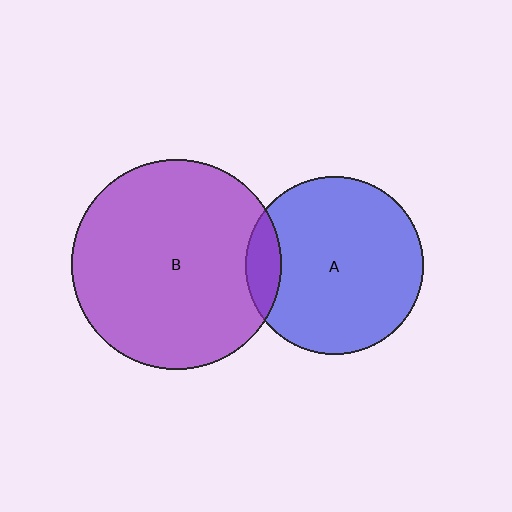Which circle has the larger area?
Circle B (purple).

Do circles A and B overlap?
Yes.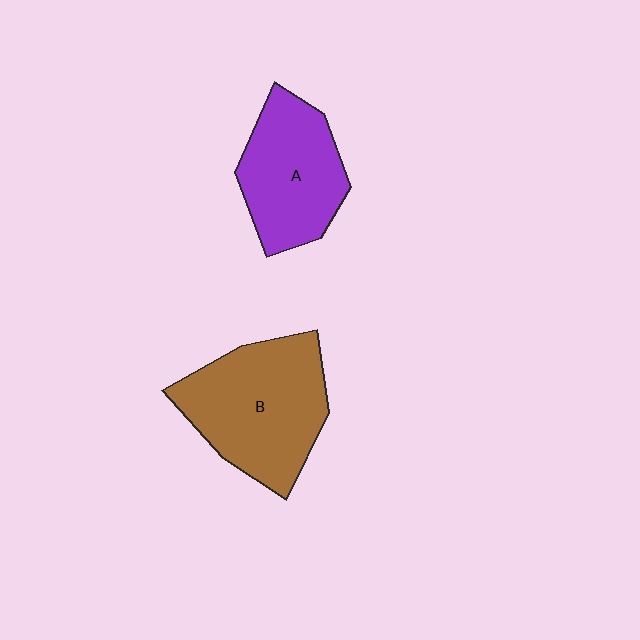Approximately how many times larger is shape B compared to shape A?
Approximately 1.3 times.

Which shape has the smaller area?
Shape A (purple).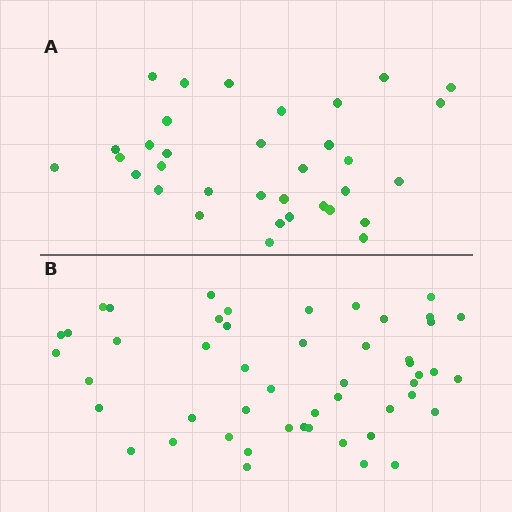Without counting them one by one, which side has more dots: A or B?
Region B (the bottom region) has more dots.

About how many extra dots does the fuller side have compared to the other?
Region B has approximately 15 more dots than region A.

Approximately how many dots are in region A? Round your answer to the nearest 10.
About 30 dots. (The exact count is 34, which rounds to 30.)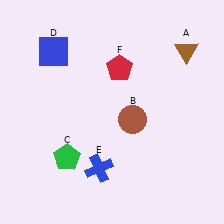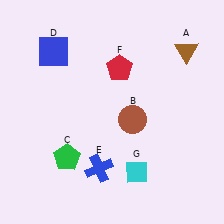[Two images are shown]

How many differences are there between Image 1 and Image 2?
There is 1 difference between the two images.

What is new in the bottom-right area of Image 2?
A cyan diamond (G) was added in the bottom-right area of Image 2.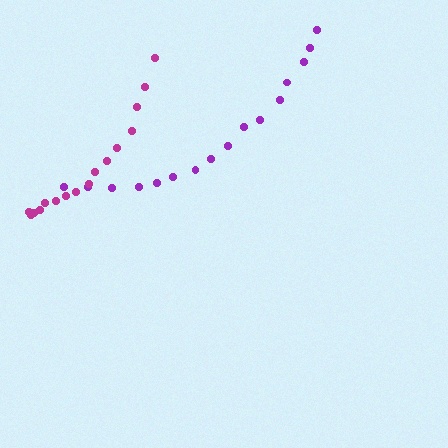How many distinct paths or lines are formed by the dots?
There are 2 distinct paths.